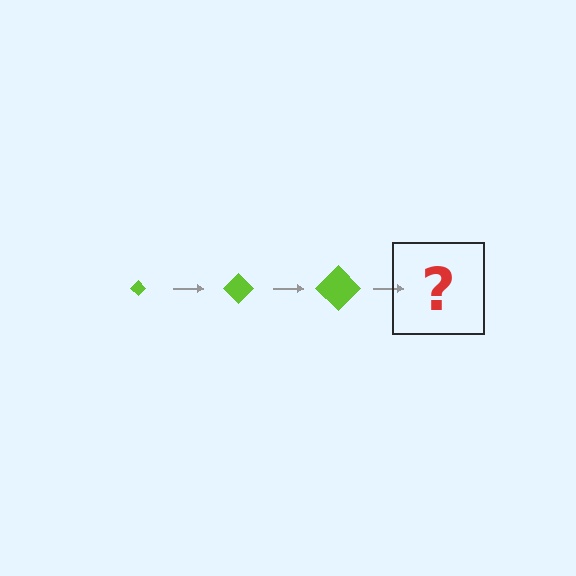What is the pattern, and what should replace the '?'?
The pattern is that the diamond gets progressively larger each step. The '?' should be a lime diamond, larger than the previous one.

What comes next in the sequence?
The next element should be a lime diamond, larger than the previous one.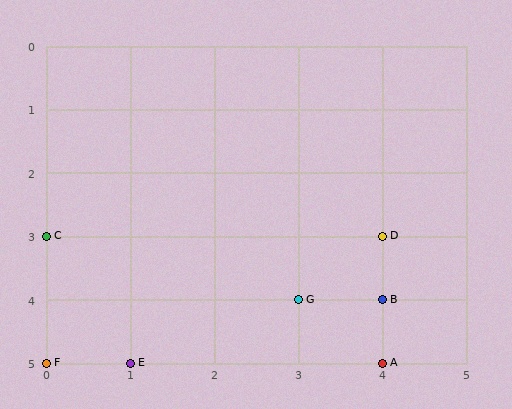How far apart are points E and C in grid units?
Points E and C are 1 column and 2 rows apart (about 2.2 grid units diagonally).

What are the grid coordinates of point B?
Point B is at grid coordinates (4, 4).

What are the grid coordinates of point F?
Point F is at grid coordinates (0, 5).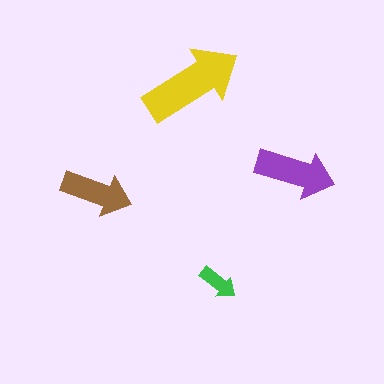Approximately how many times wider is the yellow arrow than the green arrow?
About 2.5 times wider.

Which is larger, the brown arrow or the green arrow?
The brown one.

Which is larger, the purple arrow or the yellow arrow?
The yellow one.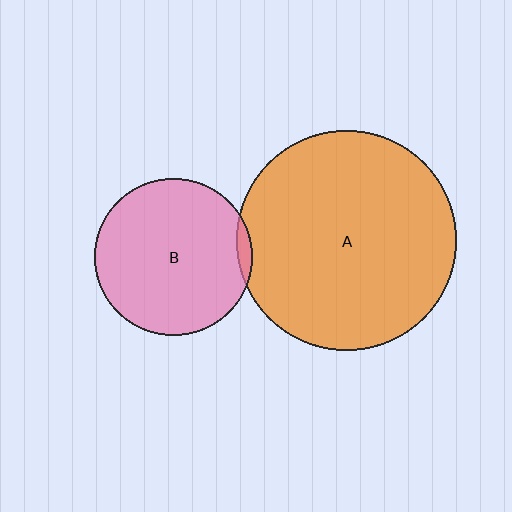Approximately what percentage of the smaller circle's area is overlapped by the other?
Approximately 5%.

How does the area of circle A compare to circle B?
Approximately 2.0 times.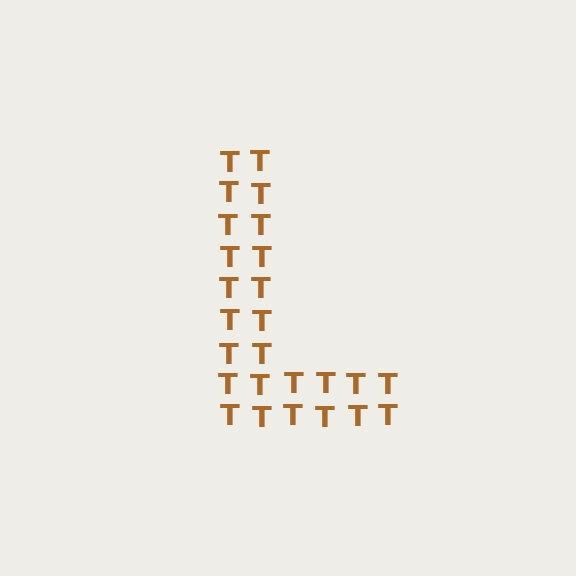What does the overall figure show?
The overall figure shows the letter L.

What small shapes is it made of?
It is made of small letter T's.